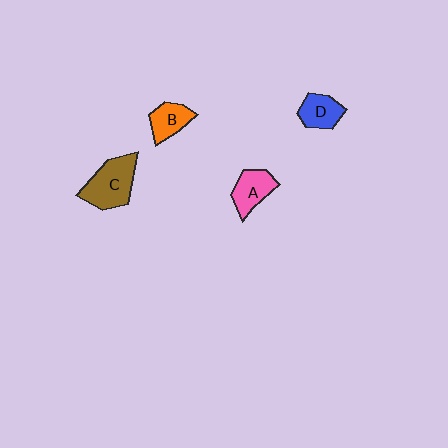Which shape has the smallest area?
Shape B (orange).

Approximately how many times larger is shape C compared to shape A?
Approximately 1.5 times.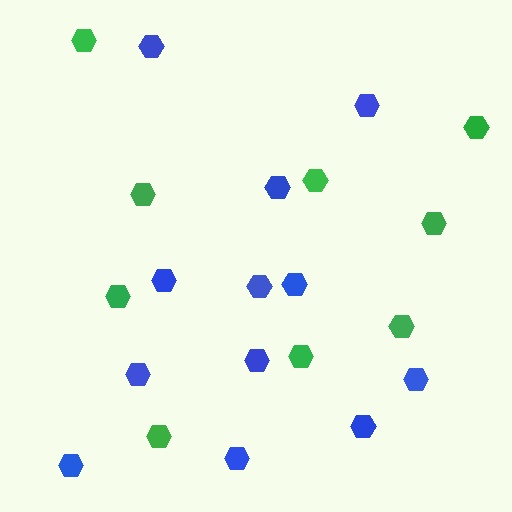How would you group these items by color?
There are 2 groups: one group of blue hexagons (12) and one group of green hexagons (9).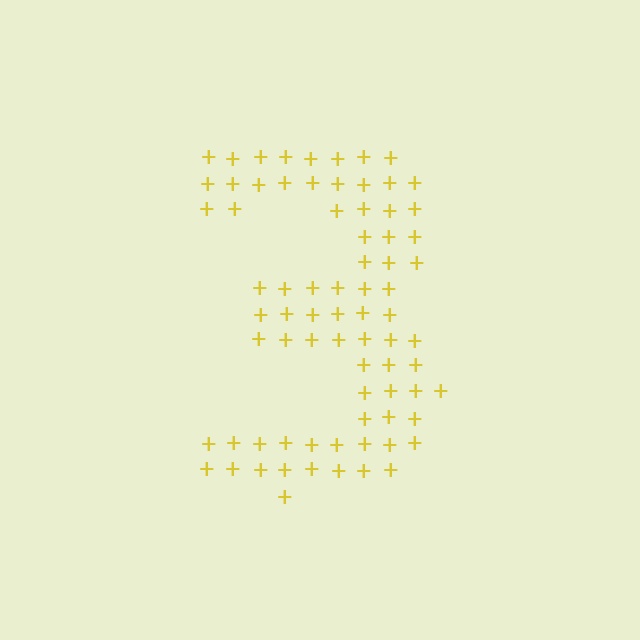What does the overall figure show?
The overall figure shows the digit 3.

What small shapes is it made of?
It is made of small plus signs.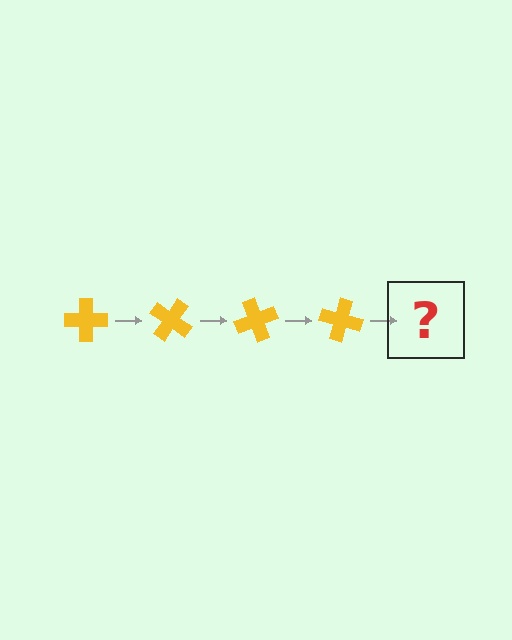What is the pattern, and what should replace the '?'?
The pattern is that the cross rotates 35 degrees each step. The '?' should be a yellow cross rotated 140 degrees.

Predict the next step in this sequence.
The next step is a yellow cross rotated 140 degrees.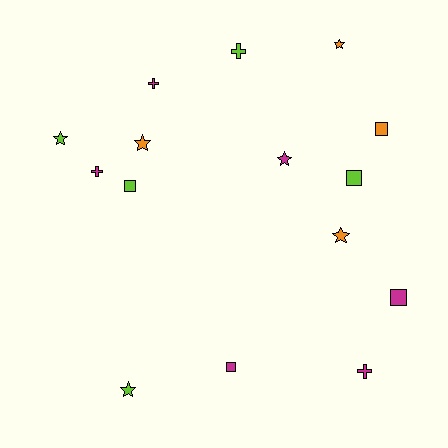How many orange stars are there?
There are 3 orange stars.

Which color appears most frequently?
Magenta, with 6 objects.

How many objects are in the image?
There are 15 objects.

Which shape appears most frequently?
Star, with 6 objects.